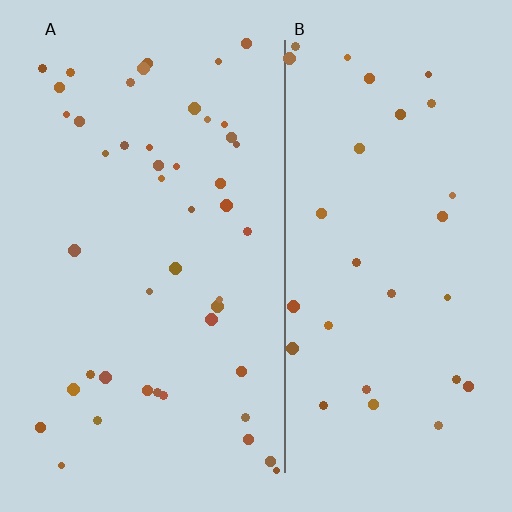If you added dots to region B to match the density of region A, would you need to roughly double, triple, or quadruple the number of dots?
Approximately double.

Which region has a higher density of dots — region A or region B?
A (the left).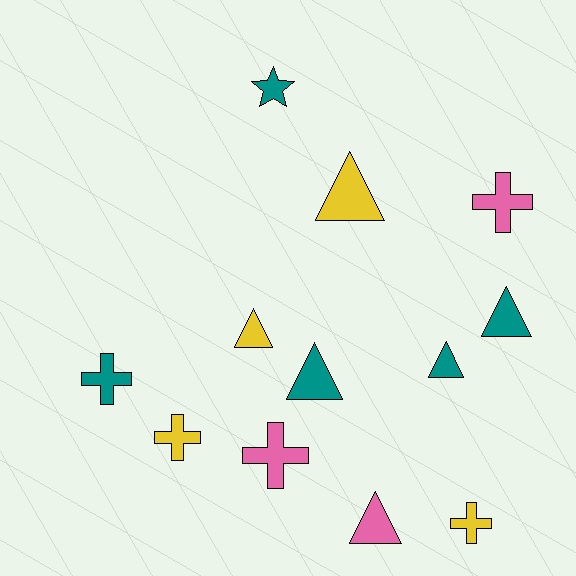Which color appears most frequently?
Teal, with 5 objects.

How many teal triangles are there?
There are 3 teal triangles.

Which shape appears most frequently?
Triangle, with 6 objects.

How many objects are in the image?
There are 12 objects.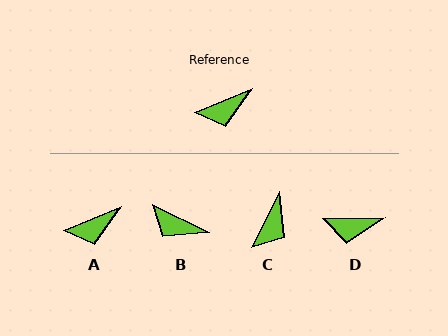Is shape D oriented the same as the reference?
No, it is off by about 23 degrees.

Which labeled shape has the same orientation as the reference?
A.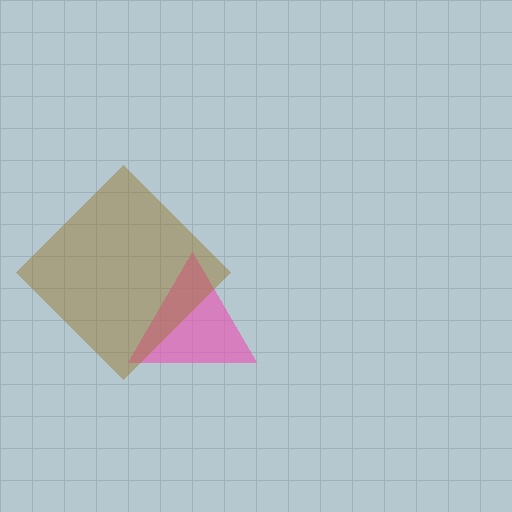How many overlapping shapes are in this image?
There are 2 overlapping shapes in the image.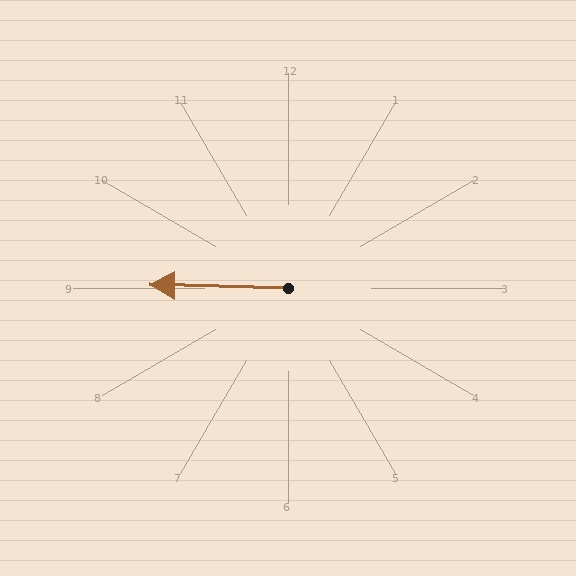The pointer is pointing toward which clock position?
Roughly 9 o'clock.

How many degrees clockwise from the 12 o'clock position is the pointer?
Approximately 271 degrees.